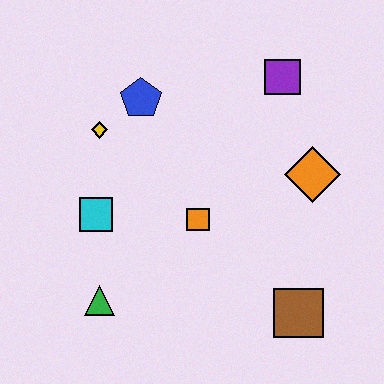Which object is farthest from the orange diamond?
The green triangle is farthest from the orange diamond.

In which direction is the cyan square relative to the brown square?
The cyan square is to the left of the brown square.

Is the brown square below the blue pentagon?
Yes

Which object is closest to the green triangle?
The cyan square is closest to the green triangle.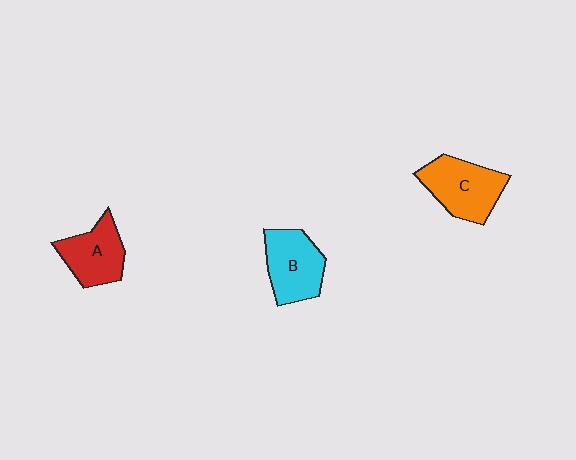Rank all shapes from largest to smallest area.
From largest to smallest: C (orange), B (cyan), A (red).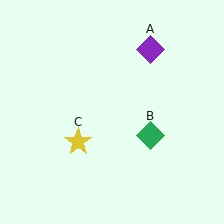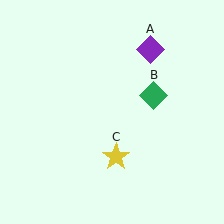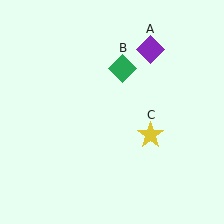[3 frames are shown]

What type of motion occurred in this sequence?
The green diamond (object B), yellow star (object C) rotated counterclockwise around the center of the scene.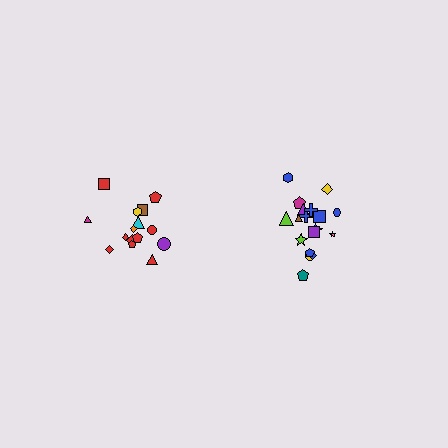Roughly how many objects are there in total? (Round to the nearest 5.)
Roughly 35 objects in total.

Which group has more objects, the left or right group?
The right group.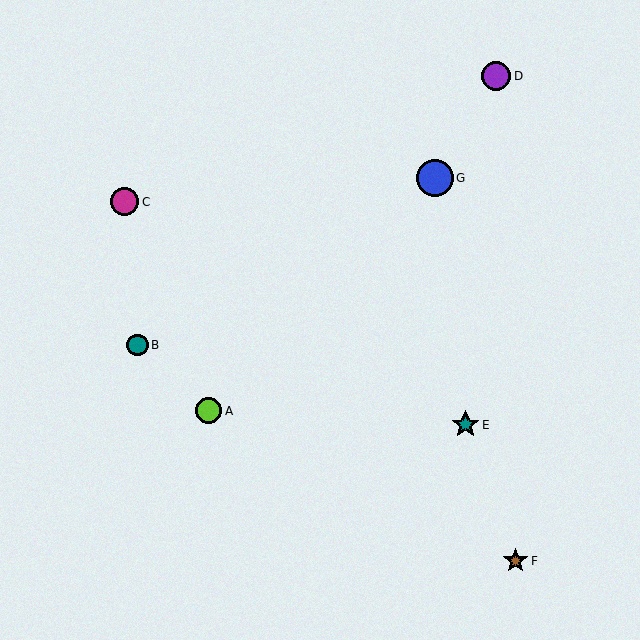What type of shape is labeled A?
Shape A is a lime circle.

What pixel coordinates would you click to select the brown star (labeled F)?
Click at (516, 561) to select the brown star F.